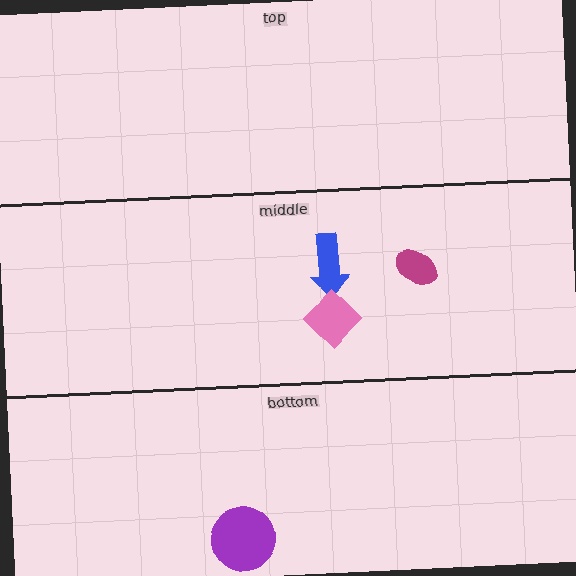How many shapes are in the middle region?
3.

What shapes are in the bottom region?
The purple circle.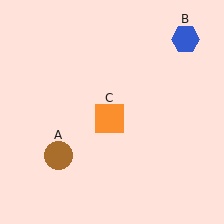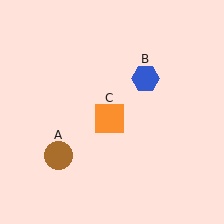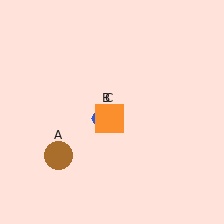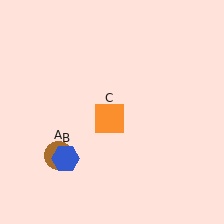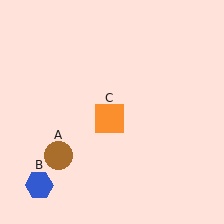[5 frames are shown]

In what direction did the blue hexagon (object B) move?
The blue hexagon (object B) moved down and to the left.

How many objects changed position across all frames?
1 object changed position: blue hexagon (object B).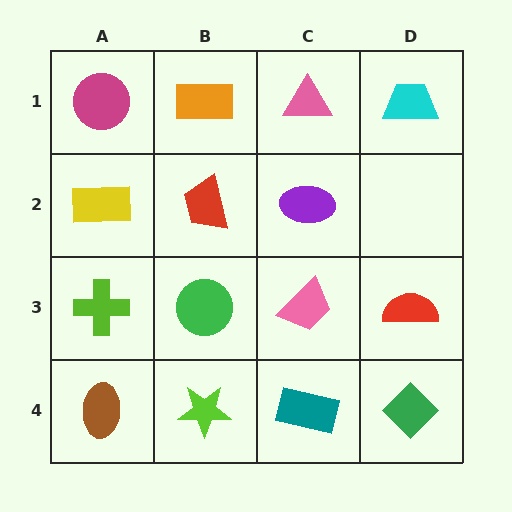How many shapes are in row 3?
4 shapes.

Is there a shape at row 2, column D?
No, that cell is empty.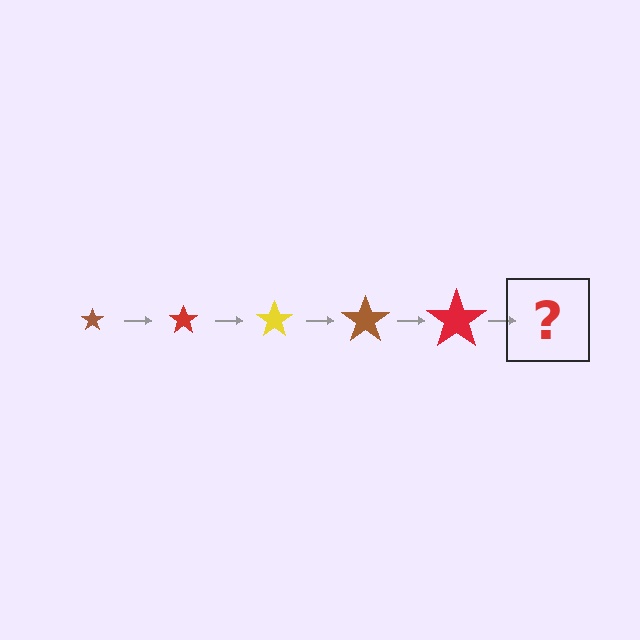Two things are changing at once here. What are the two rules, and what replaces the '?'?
The two rules are that the star grows larger each step and the color cycles through brown, red, and yellow. The '?' should be a yellow star, larger than the previous one.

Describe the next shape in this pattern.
It should be a yellow star, larger than the previous one.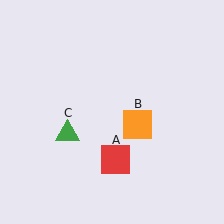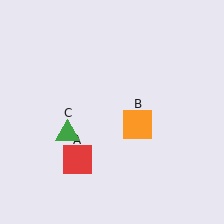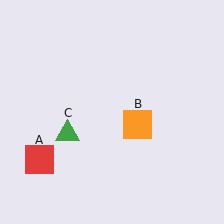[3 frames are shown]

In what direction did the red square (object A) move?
The red square (object A) moved left.